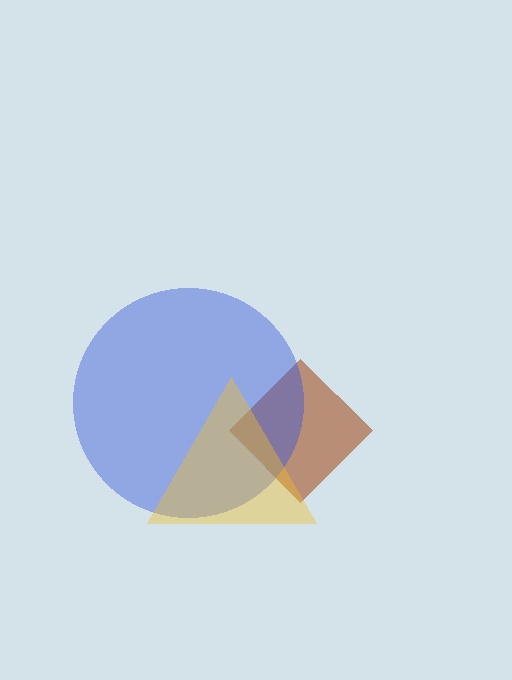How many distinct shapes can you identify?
There are 3 distinct shapes: a brown diamond, a blue circle, a yellow triangle.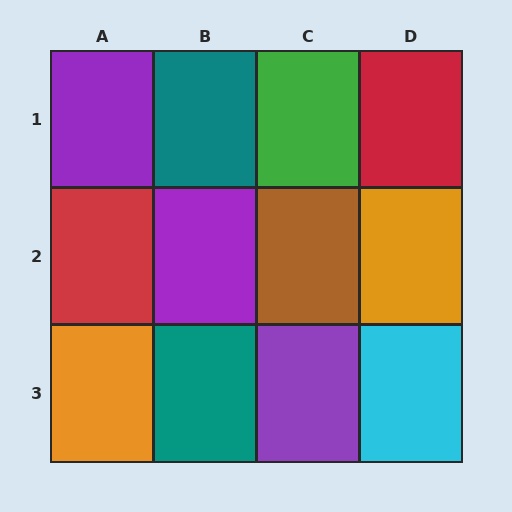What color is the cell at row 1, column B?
Teal.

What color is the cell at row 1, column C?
Green.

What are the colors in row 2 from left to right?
Red, purple, brown, orange.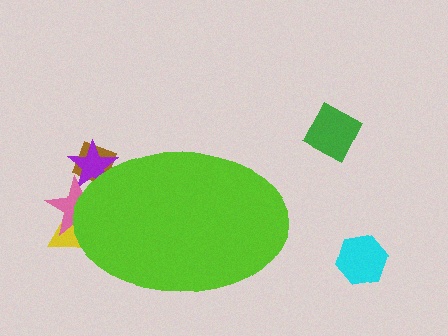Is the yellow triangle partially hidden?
Yes, the yellow triangle is partially hidden behind the lime ellipse.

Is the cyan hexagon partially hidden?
No, the cyan hexagon is fully visible.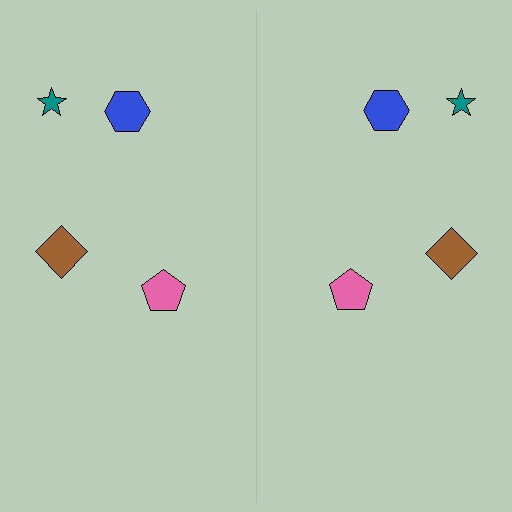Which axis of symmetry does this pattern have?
The pattern has a vertical axis of symmetry running through the center of the image.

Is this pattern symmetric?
Yes, this pattern has bilateral (reflection) symmetry.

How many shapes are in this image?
There are 8 shapes in this image.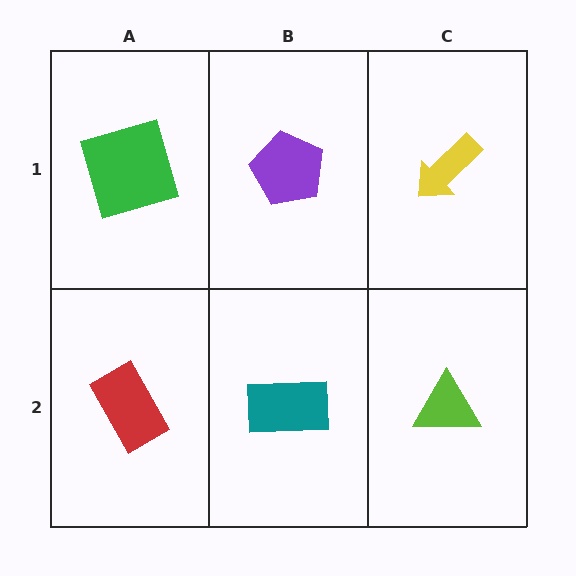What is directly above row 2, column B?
A purple pentagon.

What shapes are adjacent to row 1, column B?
A teal rectangle (row 2, column B), a green square (row 1, column A), a yellow arrow (row 1, column C).